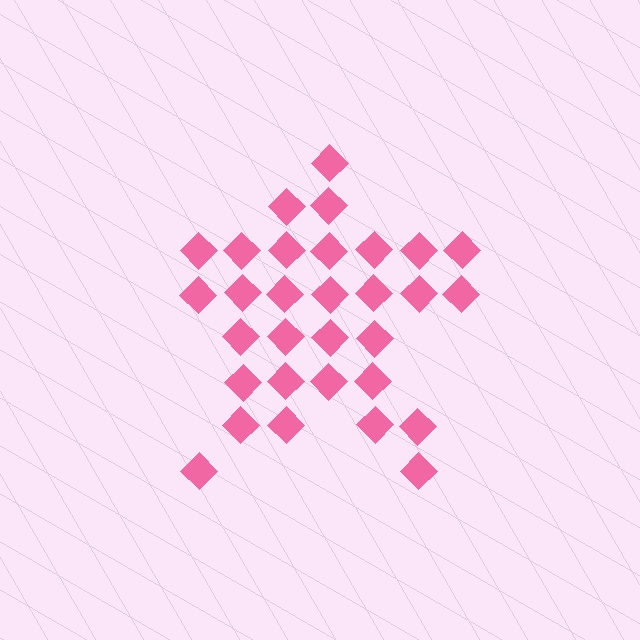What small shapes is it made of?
It is made of small diamonds.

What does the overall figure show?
The overall figure shows a star.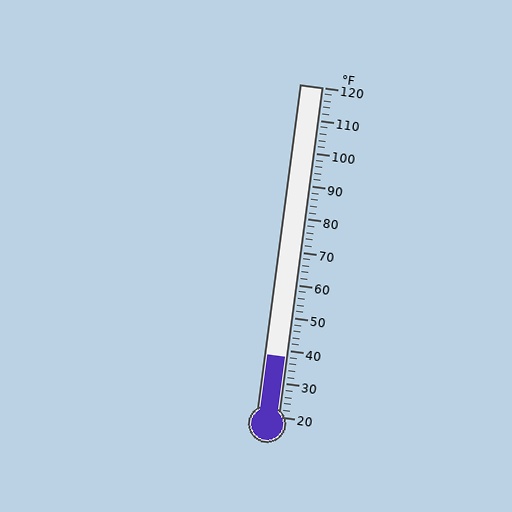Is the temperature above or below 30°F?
The temperature is above 30°F.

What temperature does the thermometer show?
The thermometer shows approximately 38°F.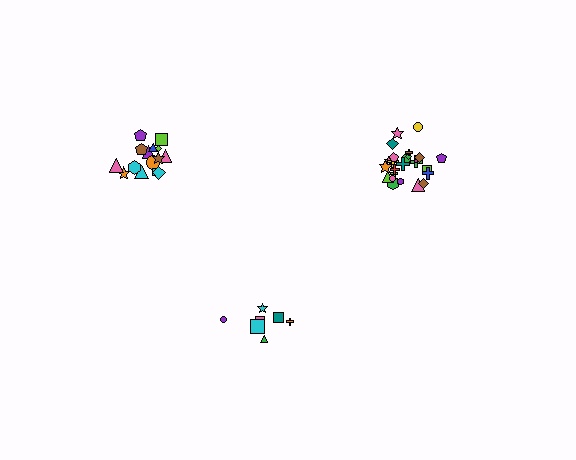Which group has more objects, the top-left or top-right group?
The top-right group.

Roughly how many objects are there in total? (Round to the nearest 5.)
Roughly 45 objects in total.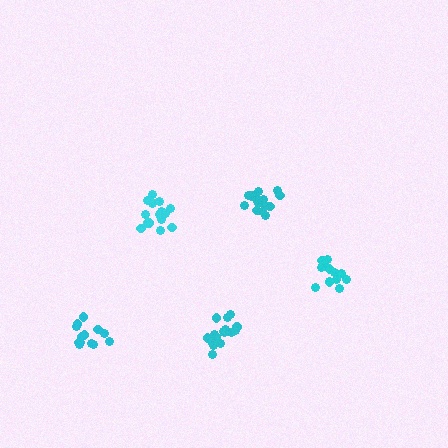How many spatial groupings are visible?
There are 5 spatial groupings.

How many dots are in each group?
Group 1: 14 dots, Group 2: 14 dots, Group 3: 19 dots, Group 4: 17 dots, Group 5: 14 dots (78 total).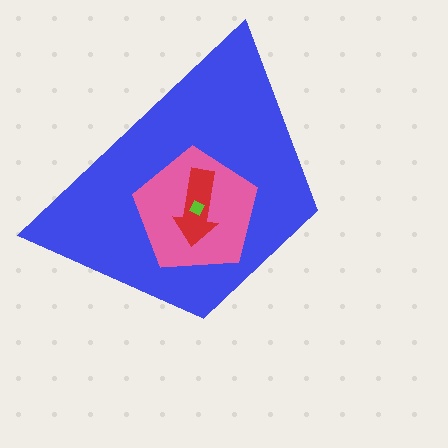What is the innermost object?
The lime diamond.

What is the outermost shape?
The blue trapezoid.